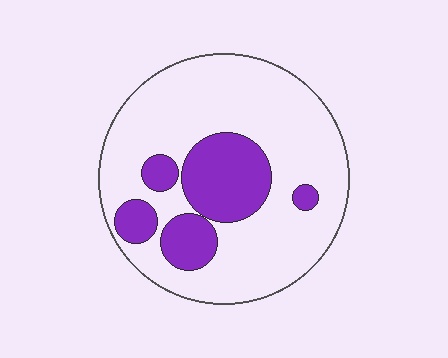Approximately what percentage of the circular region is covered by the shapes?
Approximately 25%.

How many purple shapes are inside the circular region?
5.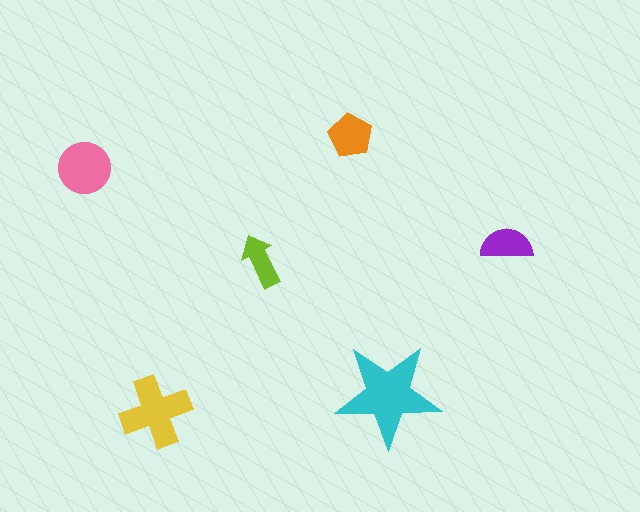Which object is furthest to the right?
The purple semicircle is rightmost.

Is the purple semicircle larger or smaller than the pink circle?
Smaller.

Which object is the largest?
The cyan star.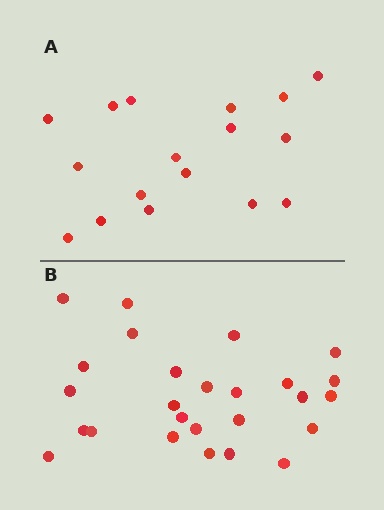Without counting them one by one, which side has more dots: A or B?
Region B (the bottom region) has more dots.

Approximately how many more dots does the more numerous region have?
Region B has roughly 8 or so more dots than region A.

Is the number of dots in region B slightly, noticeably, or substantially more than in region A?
Region B has substantially more. The ratio is roughly 1.5 to 1.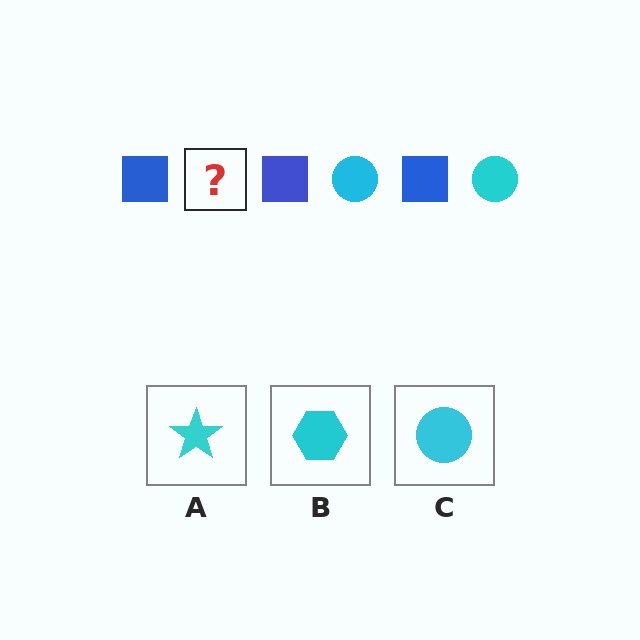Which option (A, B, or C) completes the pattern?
C.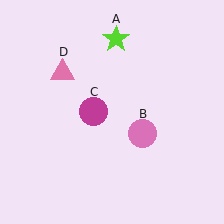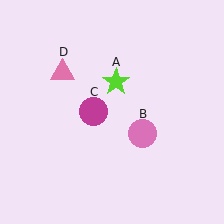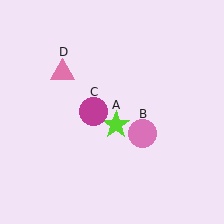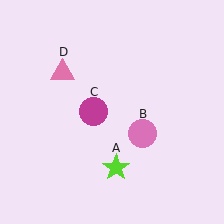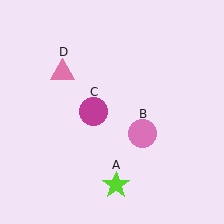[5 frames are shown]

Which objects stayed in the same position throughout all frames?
Pink circle (object B) and magenta circle (object C) and pink triangle (object D) remained stationary.